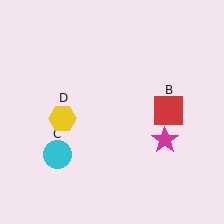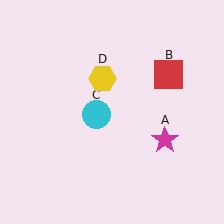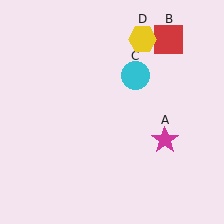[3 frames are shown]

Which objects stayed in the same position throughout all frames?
Magenta star (object A) remained stationary.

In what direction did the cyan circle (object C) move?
The cyan circle (object C) moved up and to the right.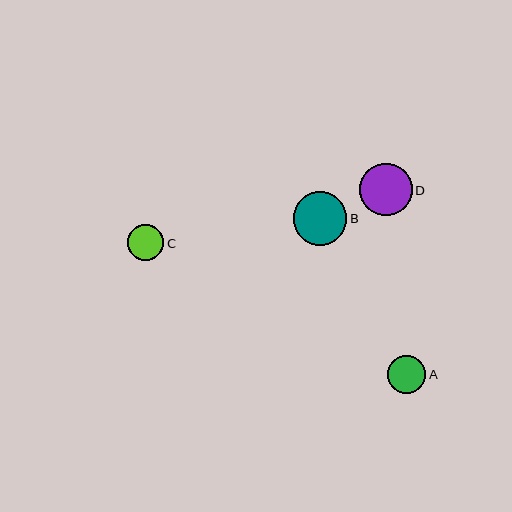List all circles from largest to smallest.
From largest to smallest: B, D, A, C.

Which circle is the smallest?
Circle C is the smallest with a size of approximately 36 pixels.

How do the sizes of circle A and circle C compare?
Circle A and circle C are approximately the same size.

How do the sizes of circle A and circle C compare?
Circle A and circle C are approximately the same size.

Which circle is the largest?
Circle B is the largest with a size of approximately 53 pixels.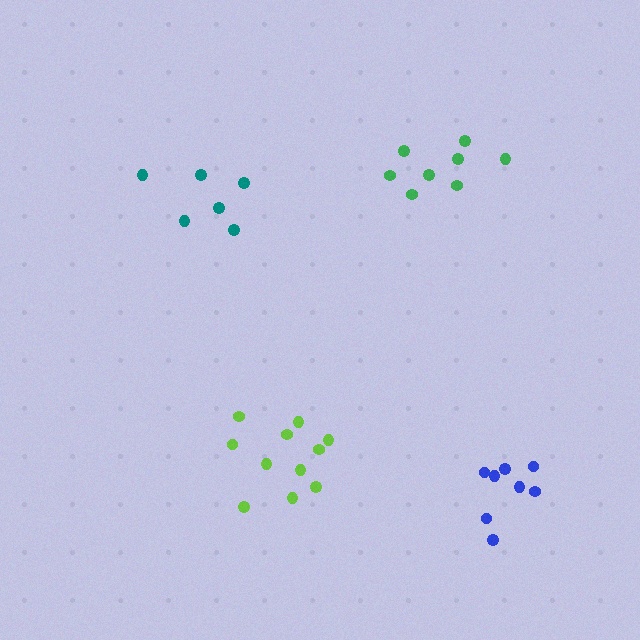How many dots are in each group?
Group 1: 6 dots, Group 2: 8 dots, Group 3: 8 dots, Group 4: 11 dots (33 total).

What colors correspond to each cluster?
The clusters are colored: teal, blue, green, lime.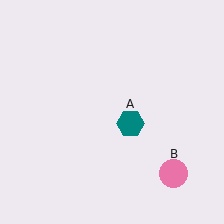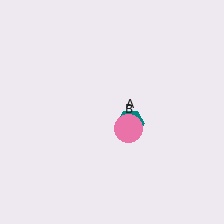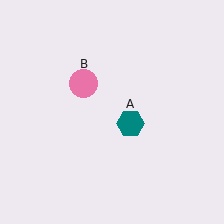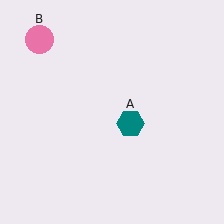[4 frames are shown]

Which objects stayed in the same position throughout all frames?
Teal hexagon (object A) remained stationary.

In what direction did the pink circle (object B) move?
The pink circle (object B) moved up and to the left.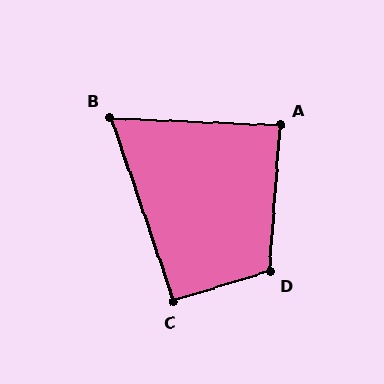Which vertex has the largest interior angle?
D, at approximately 112 degrees.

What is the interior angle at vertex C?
Approximately 92 degrees (approximately right).